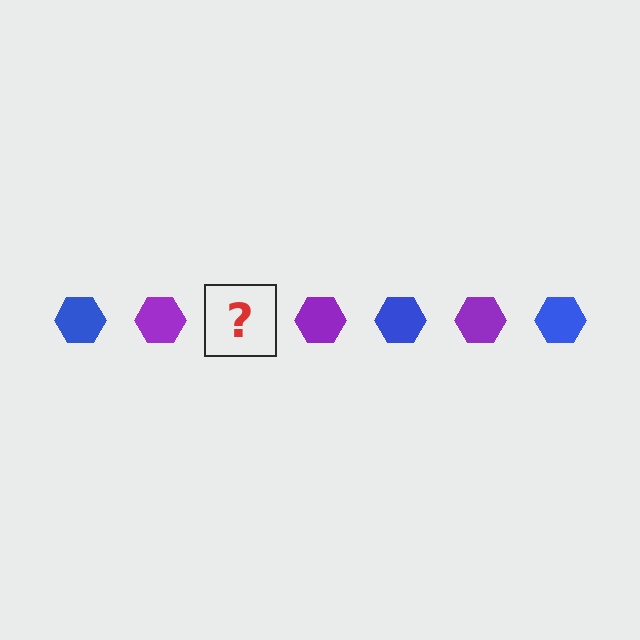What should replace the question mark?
The question mark should be replaced with a blue hexagon.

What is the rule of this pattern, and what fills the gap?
The rule is that the pattern cycles through blue, purple hexagons. The gap should be filled with a blue hexagon.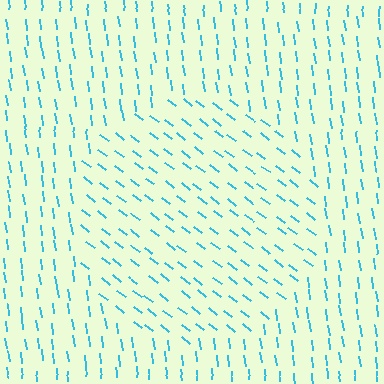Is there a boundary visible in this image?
Yes, there is a texture boundary formed by a change in line orientation.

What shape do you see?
I see a circle.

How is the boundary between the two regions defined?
The boundary is defined purely by a change in line orientation (approximately 45 degrees difference). All lines are the same color and thickness.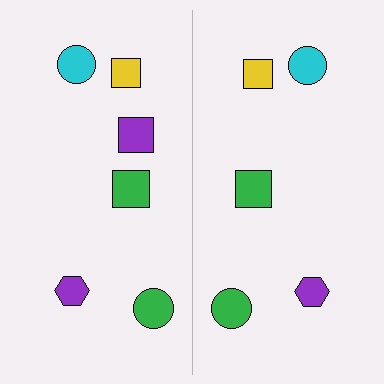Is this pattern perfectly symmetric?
No, the pattern is not perfectly symmetric. A purple square is missing from the right side.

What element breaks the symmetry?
A purple square is missing from the right side.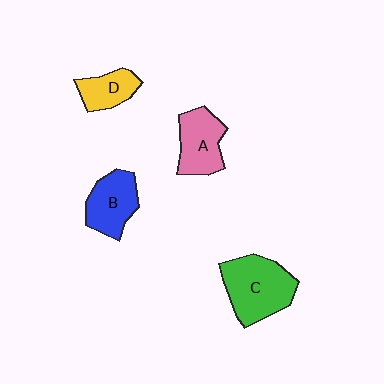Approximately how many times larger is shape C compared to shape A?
Approximately 1.4 times.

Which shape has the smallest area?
Shape D (yellow).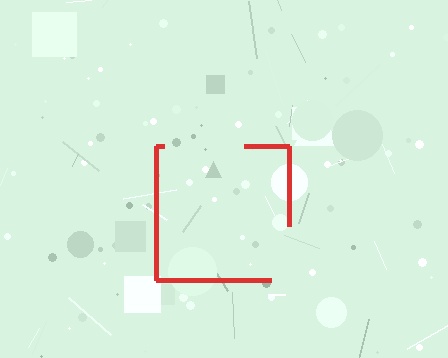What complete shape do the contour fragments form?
The contour fragments form a square.